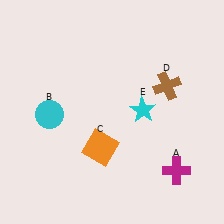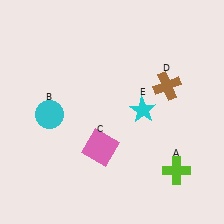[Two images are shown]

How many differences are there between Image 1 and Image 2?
There are 2 differences between the two images.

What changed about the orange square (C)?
In Image 1, C is orange. In Image 2, it changed to pink.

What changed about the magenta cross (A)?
In Image 1, A is magenta. In Image 2, it changed to lime.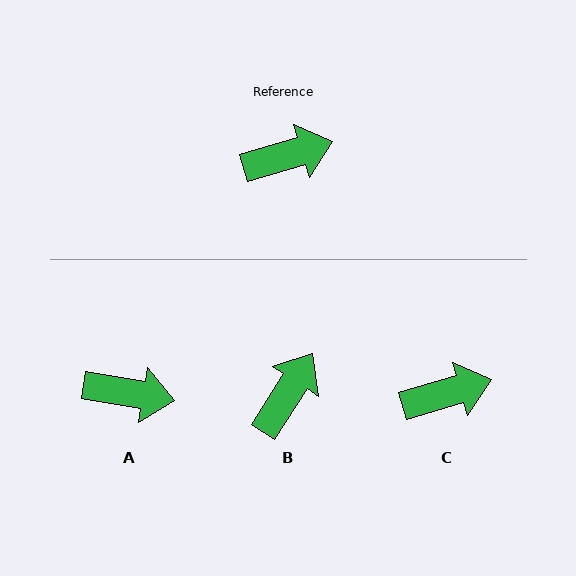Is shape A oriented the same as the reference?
No, it is off by about 26 degrees.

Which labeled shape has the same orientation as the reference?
C.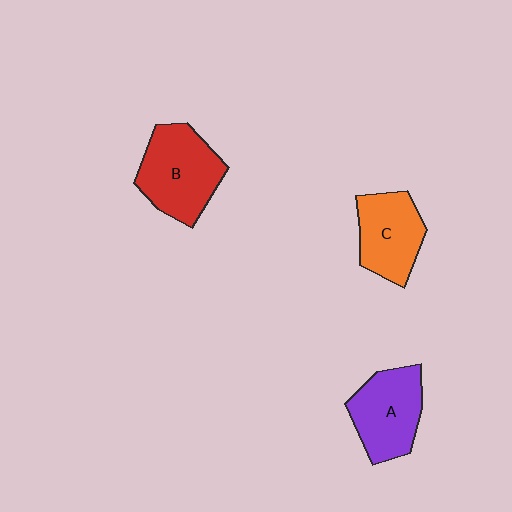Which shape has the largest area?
Shape B (red).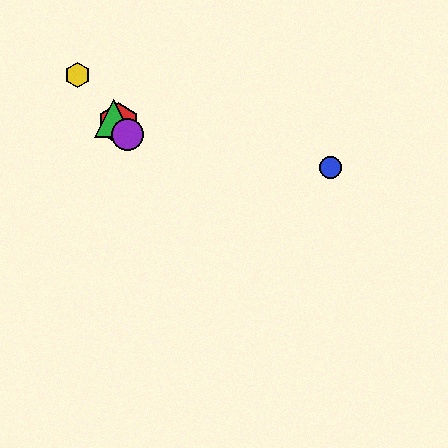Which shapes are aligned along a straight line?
The red hexagon, the green triangle, the yellow hexagon, the purple circle are aligned along a straight line.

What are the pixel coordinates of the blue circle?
The blue circle is at (331, 167).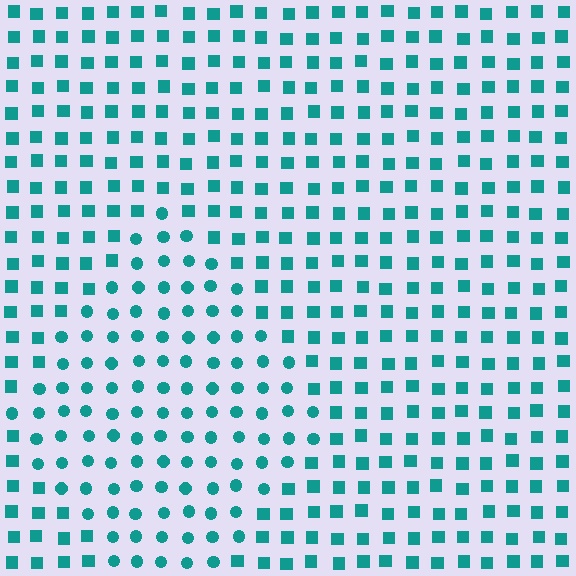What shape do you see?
I see a diamond.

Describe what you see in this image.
The image is filled with small teal elements arranged in a uniform grid. A diamond-shaped region contains circles, while the surrounding area contains squares. The boundary is defined purely by the change in element shape.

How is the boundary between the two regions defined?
The boundary is defined by a change in element shape: circles inside vs. squares outside. All elements share the same color and spacing.